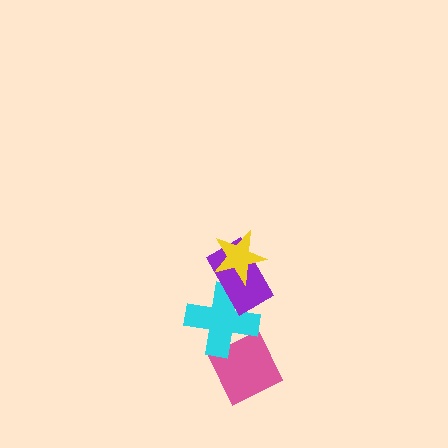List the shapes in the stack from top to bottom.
From top to bottom: the yellow star, the purple rectangle, the cyan cross, the pink diamond.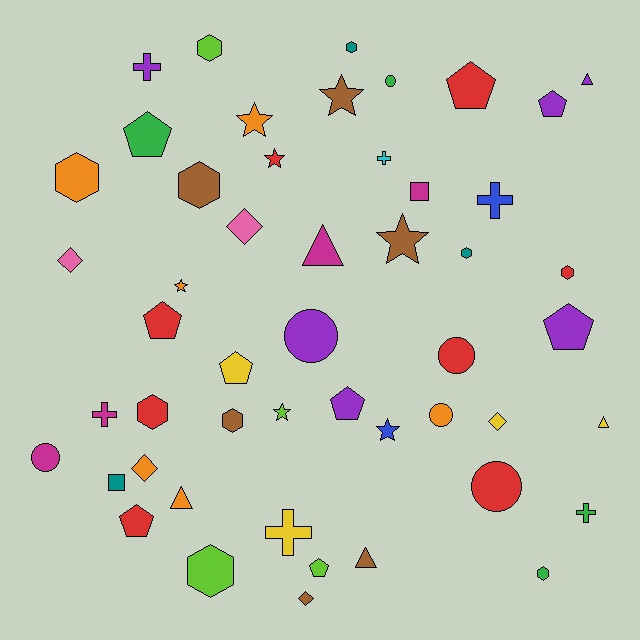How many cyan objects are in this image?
There is 1 cyan object.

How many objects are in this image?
There are 50 objects.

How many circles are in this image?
There are 6 circles.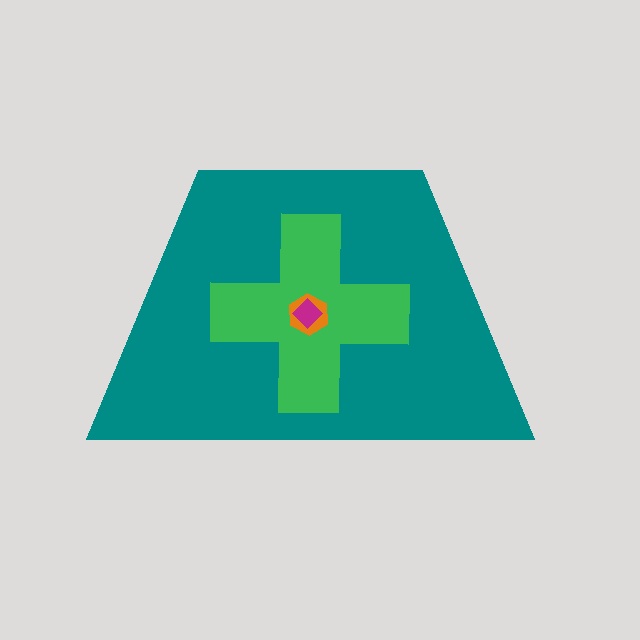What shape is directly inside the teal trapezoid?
The green cross.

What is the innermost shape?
The magenta diamond.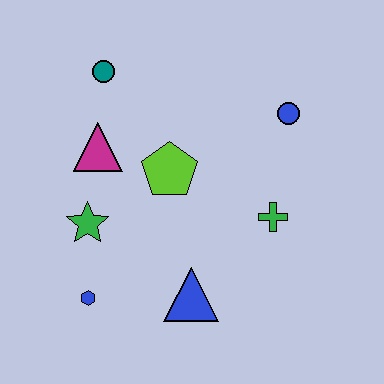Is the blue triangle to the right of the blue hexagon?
Yes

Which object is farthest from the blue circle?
The blue hexagon is farthest from the blue circle.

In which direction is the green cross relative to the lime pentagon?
The green cross is to the right of the lime pentagon.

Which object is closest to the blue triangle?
The blue hexagon is closest to the blue triangle.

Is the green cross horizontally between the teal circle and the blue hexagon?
No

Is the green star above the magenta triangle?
No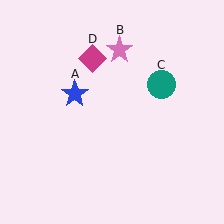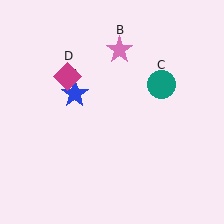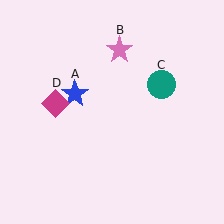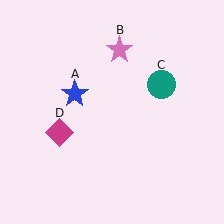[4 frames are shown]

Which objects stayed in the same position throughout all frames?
Blue star (object A) and pink star (object B) and teal circle (object C) remained stationary.